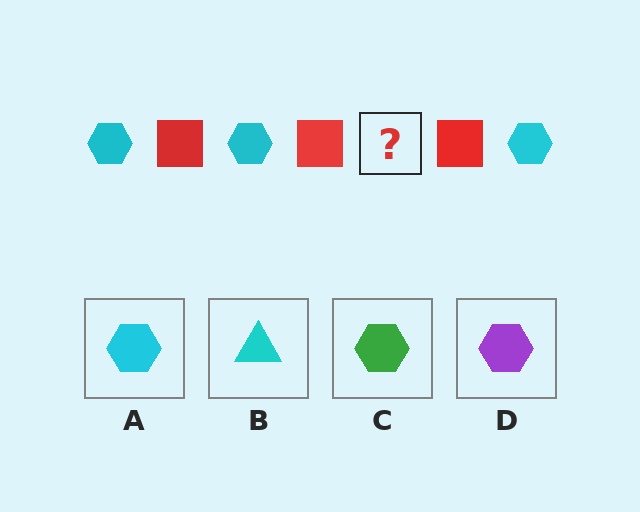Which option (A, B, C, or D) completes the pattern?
A.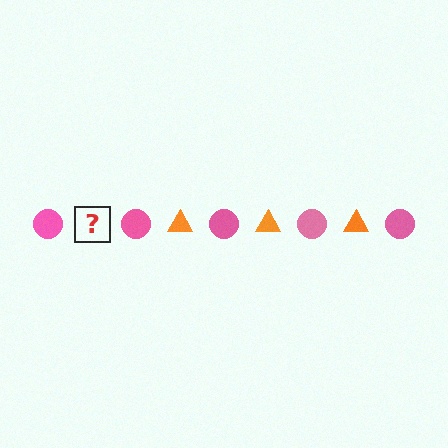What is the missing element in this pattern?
The missing element is an orange triangle.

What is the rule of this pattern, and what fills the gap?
The rule is that the pattern alternates between pink circle and orange triangle. The gap should be filled with an orange triangle.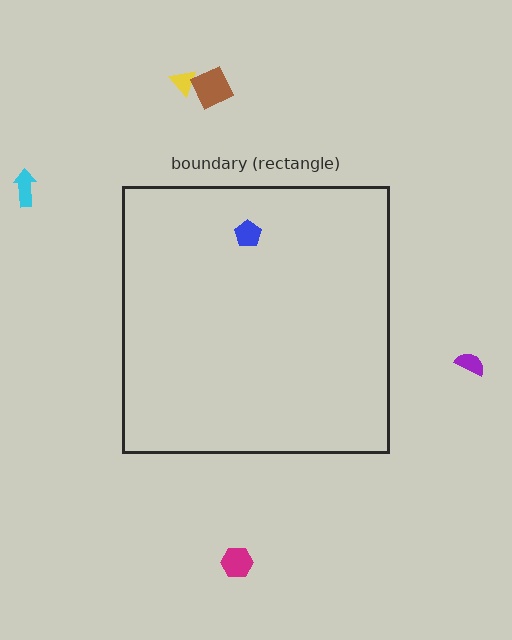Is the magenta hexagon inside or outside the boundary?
Outside.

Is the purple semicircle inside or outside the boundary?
Outside.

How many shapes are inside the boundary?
1 inside, 5 outside.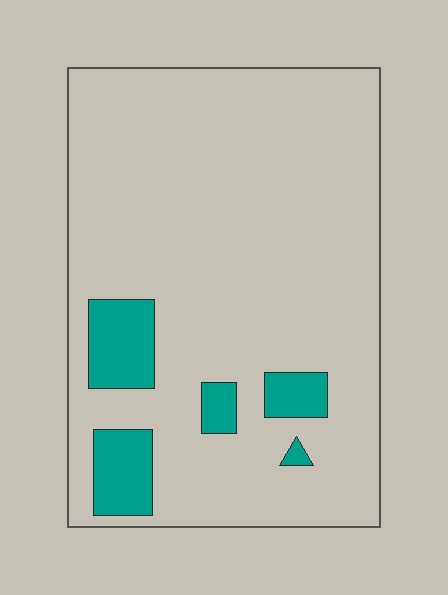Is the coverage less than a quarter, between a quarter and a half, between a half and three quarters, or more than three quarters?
Less than a quarter.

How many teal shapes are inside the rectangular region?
5.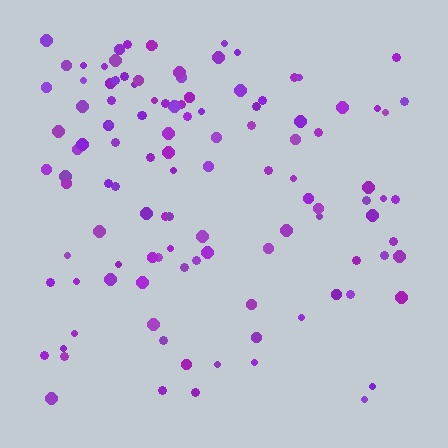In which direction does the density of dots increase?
From bottom to top, with the top side densest.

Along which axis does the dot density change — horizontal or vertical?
Vertical.